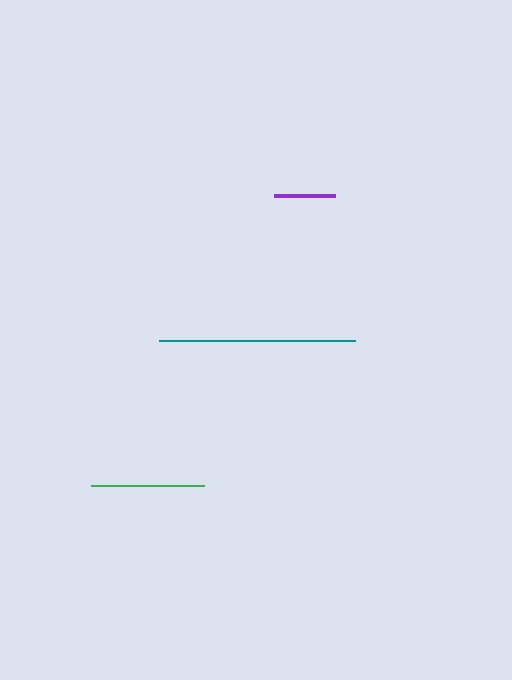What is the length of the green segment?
The green segment is approximately 113 pixels long.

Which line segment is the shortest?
The purple line is the shortest at approximately 61 pixels.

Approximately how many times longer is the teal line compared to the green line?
The teal line is approximately 1.7 times the length of the green line.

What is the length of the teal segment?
The teal segment is approximately 196 pixels long.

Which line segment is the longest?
The teal line is the longest at approximately 196 pixels.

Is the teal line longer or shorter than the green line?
The teal line is longer than the green line.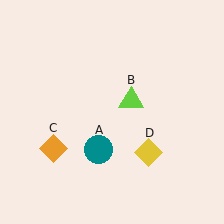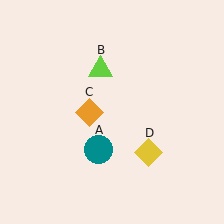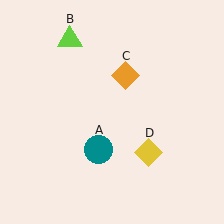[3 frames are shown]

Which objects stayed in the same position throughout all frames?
Teal circle (object A) and yellow diamond (object D) remained stationary.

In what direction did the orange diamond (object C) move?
The orange diamond (object C) moved up and to the right.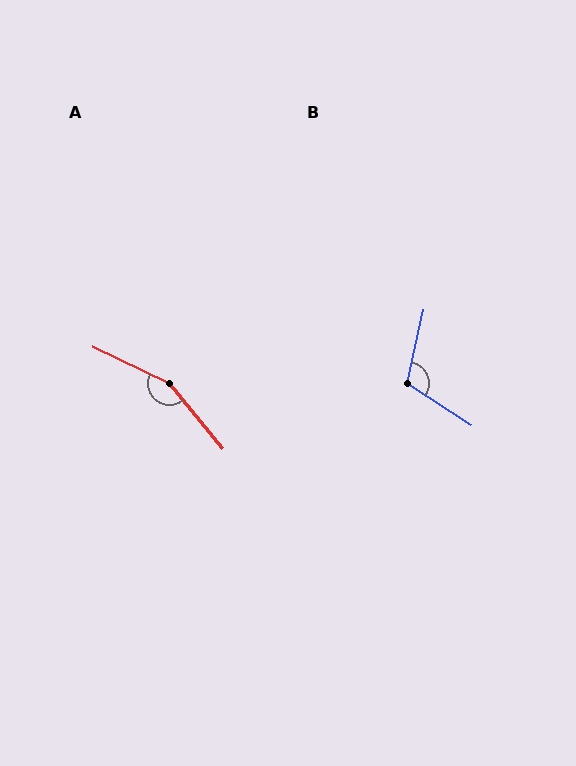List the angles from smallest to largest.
B (110°), A (154°).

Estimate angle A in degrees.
Approximately 154 degrees.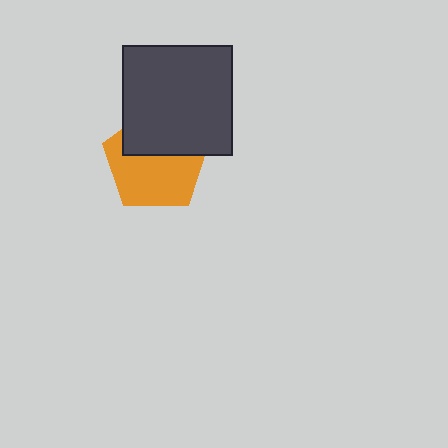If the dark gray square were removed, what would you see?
You would see the complete orange pentagon.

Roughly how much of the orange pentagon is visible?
About half of it is visible (roughly 60%).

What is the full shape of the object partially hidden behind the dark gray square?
The partially hidden object is an orange pentagon.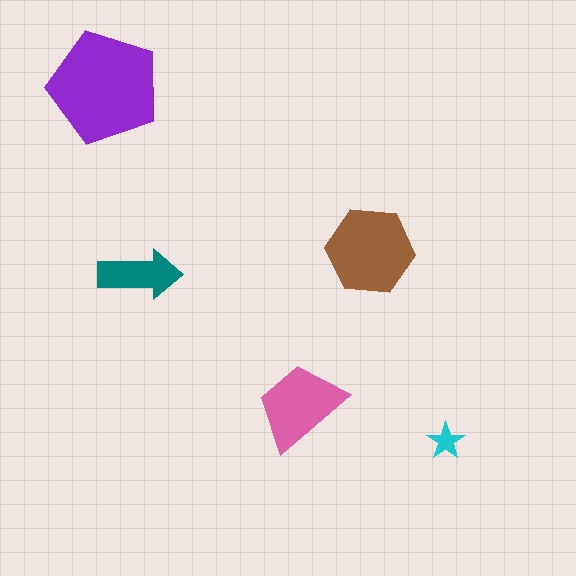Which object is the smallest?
The cyan star.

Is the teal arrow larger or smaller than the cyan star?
Larger.